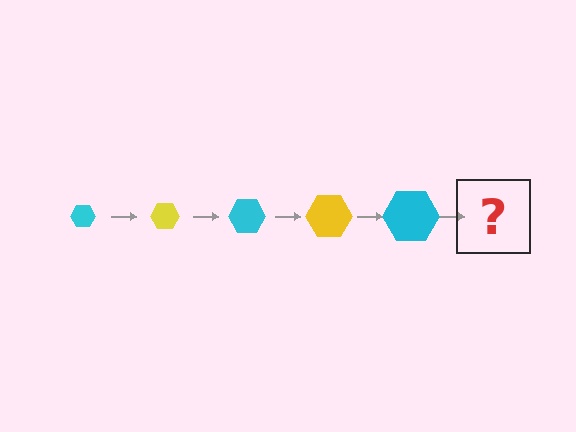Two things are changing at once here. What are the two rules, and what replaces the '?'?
The two rules are that the hexagon grows larger each step and the color cycles through cyan and yellow. The '?' should be a yellow hexagon, larger than the previous one.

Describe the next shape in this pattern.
It should be a yellow hexagon, larger than the previous one.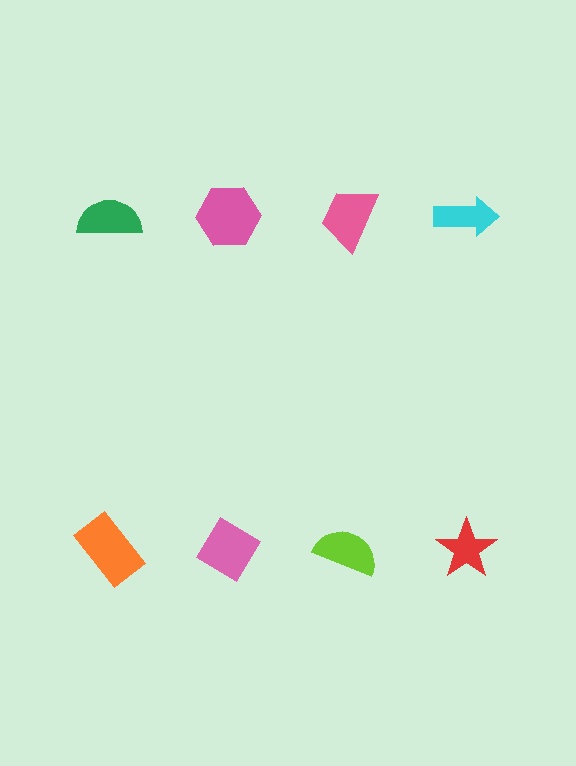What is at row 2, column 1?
An orange rectangle.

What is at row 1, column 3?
A pink trapezoid.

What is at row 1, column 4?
A cyan arrow.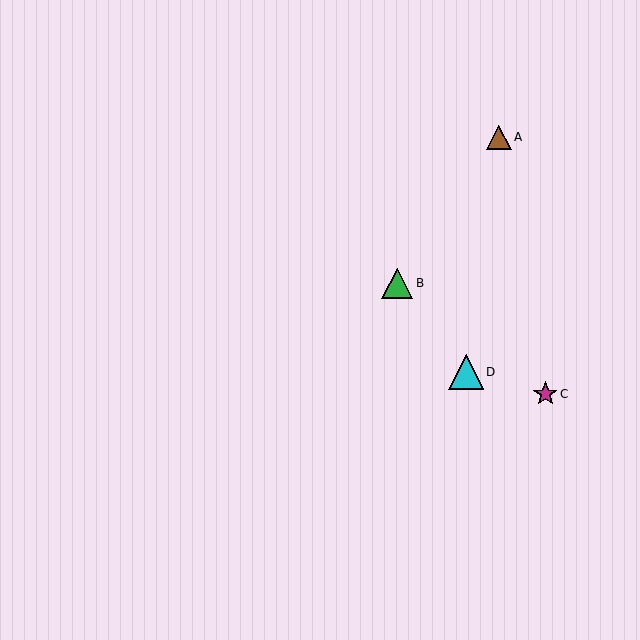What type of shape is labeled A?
Shape A is a brown triangle.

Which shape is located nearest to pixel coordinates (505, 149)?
The brown triangle (labeled A) at (499, 138) is nearest to that location.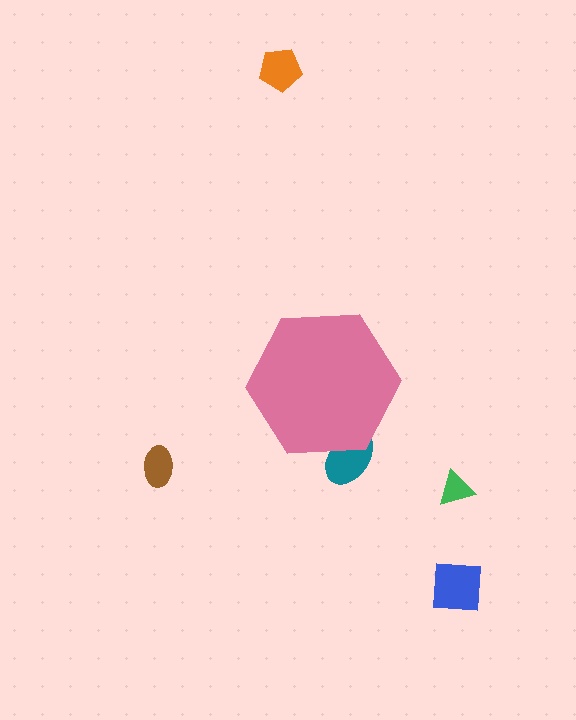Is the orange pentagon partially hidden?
No, the orange pentagon is fully visible.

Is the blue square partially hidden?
No, the blue square is fully visible.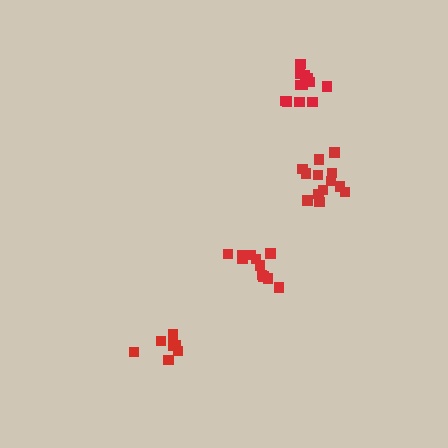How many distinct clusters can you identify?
There are 4 distinct clusters.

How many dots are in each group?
Group 1: 7 dots, Group 2: 11 dots, Group 3: 13 dots, Group 4: 13 dots (44 total).